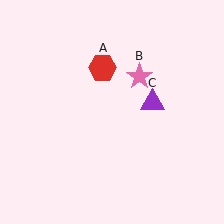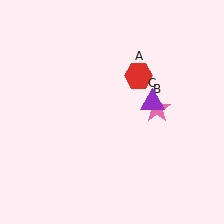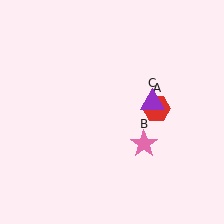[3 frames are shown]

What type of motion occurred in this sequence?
The red hexagon (object A), pink star (object B) rotated clockwise around the center of the scene.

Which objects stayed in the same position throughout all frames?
Purple triangle (object C) remained stationary.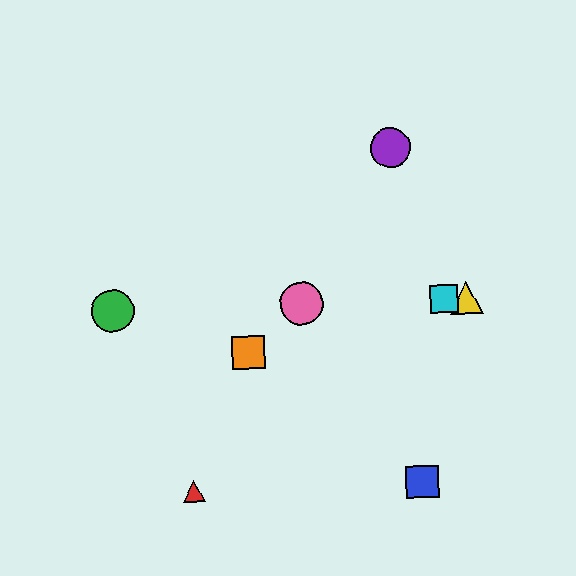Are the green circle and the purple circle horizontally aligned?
No, the green circle is at y≈311 and the purple circle is at y≈148.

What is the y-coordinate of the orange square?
The orange square is at y≈353.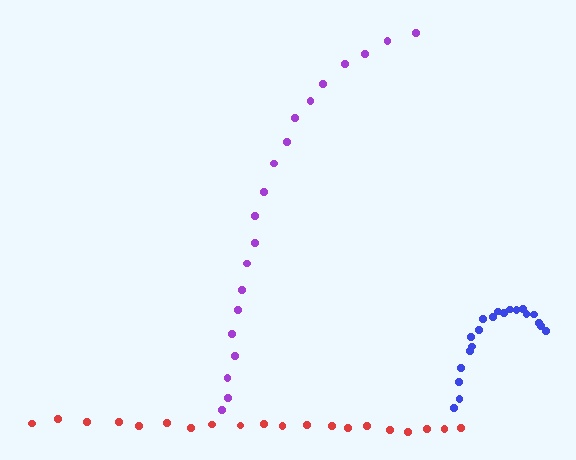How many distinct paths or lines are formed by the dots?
There are 3 distinct paths.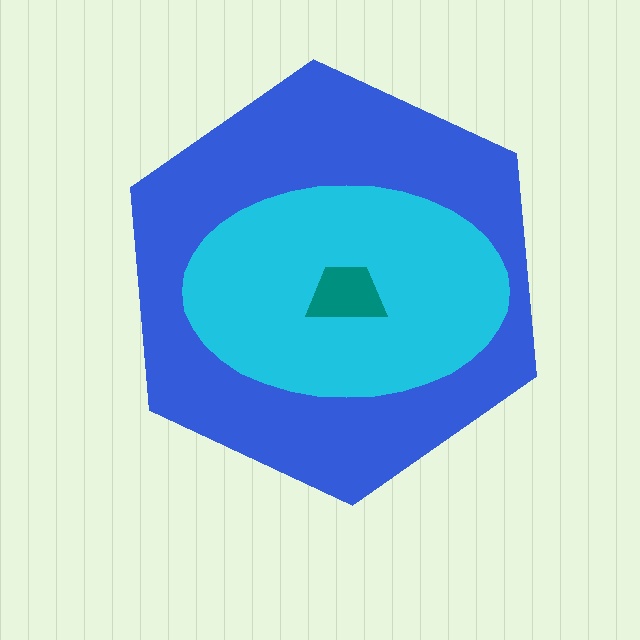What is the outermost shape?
The blue hexagon.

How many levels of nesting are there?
3.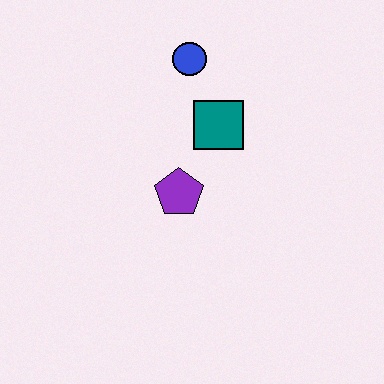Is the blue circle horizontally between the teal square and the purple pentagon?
Yes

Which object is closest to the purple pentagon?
The teal square is closest to the purple pentagon.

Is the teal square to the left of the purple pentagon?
No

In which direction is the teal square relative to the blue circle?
The teal square is below the blue circle.